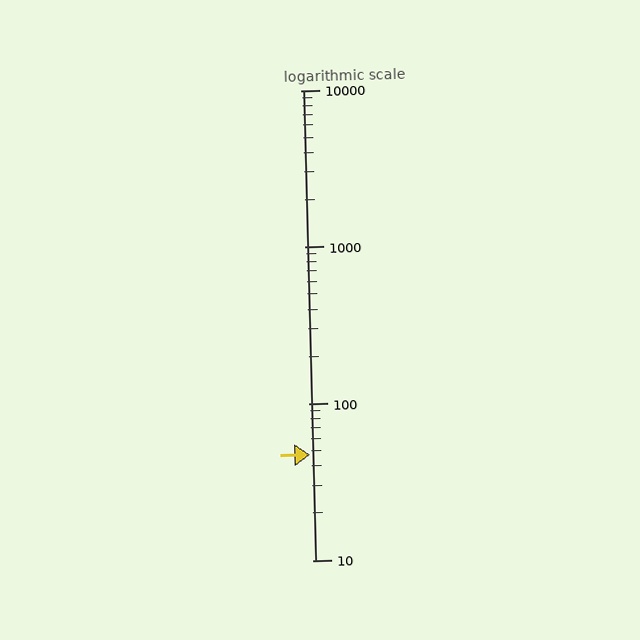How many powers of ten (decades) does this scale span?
The scale spans 3 decades, from 10 to 10000.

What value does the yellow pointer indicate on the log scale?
The pointer indicates approximately 47.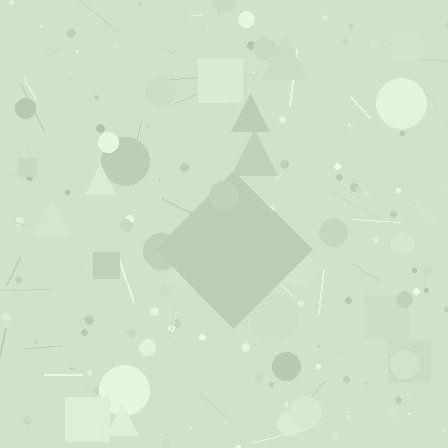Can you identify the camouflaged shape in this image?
The camouflaged shape is a diamond.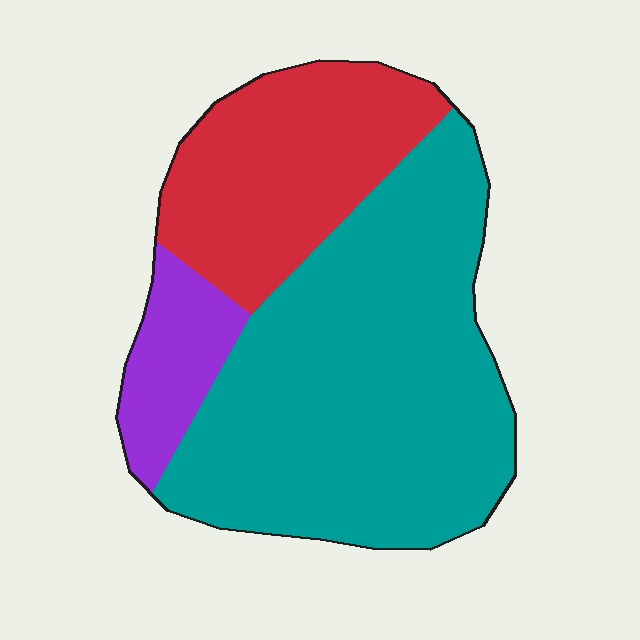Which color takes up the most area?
Teal, at roughly 60%.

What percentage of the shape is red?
Red covers 28% of the shape.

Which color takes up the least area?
Purple, at roughly 10%.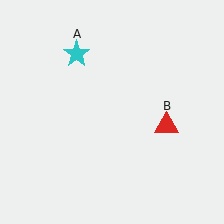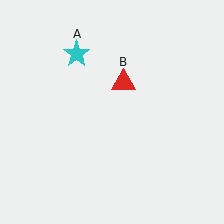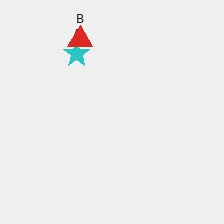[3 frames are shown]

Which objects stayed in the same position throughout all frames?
Cyan star (object A) remained stationary.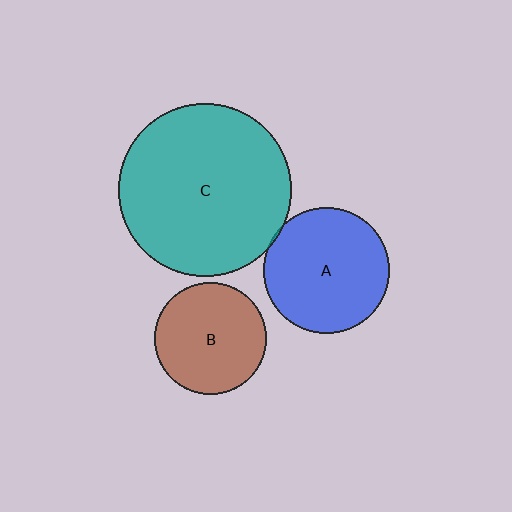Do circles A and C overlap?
Yes.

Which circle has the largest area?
Circle C (teal).